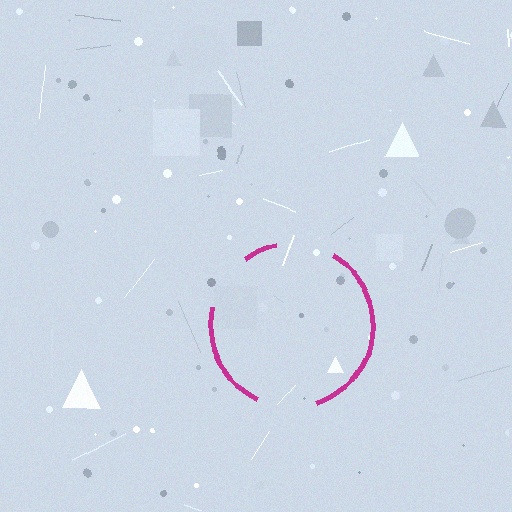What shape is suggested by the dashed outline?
The dashed outline suggests a circle.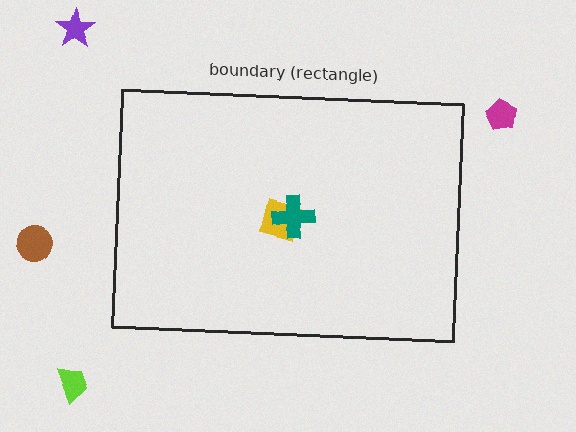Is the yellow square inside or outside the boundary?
Inside.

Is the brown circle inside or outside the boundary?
Outside.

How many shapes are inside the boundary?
2 inside, 4 outside.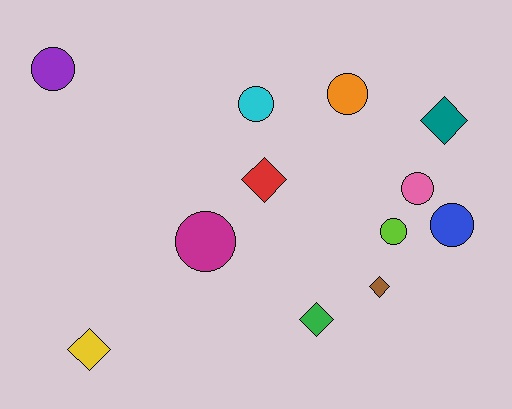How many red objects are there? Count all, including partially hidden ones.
There is 1 red object.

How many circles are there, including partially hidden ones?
There are 7 circles.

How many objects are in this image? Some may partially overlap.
There are 12 objects.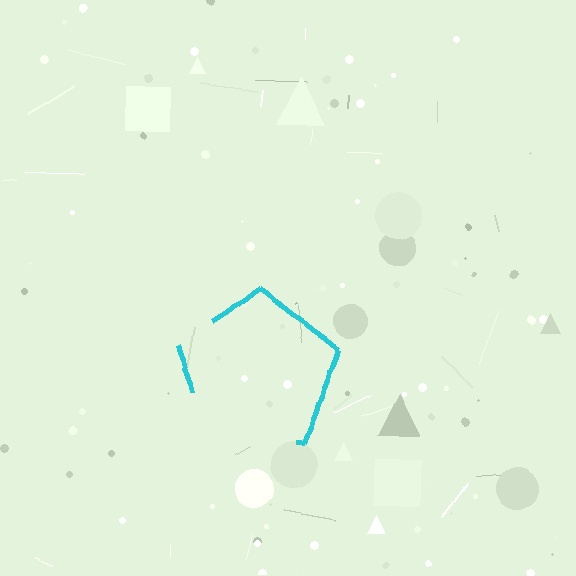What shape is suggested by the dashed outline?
The dashed outline suggests a pentagon.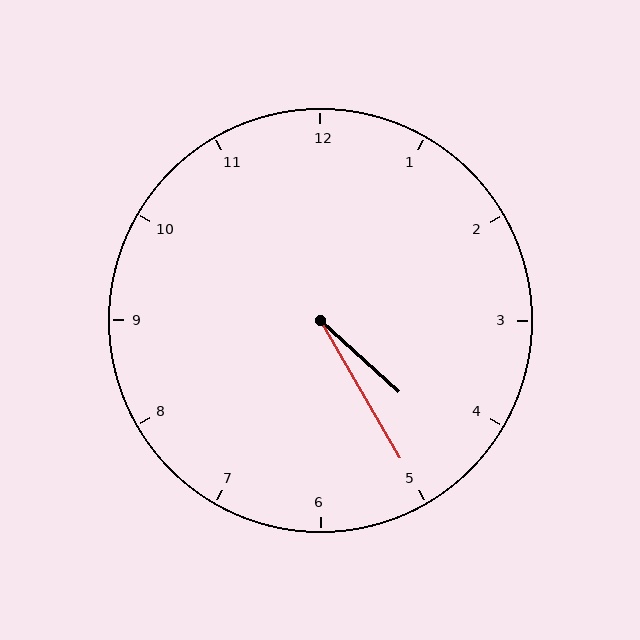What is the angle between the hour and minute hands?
Approximately 18 degrees.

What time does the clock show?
4:25.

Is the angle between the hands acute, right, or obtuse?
It is acute.